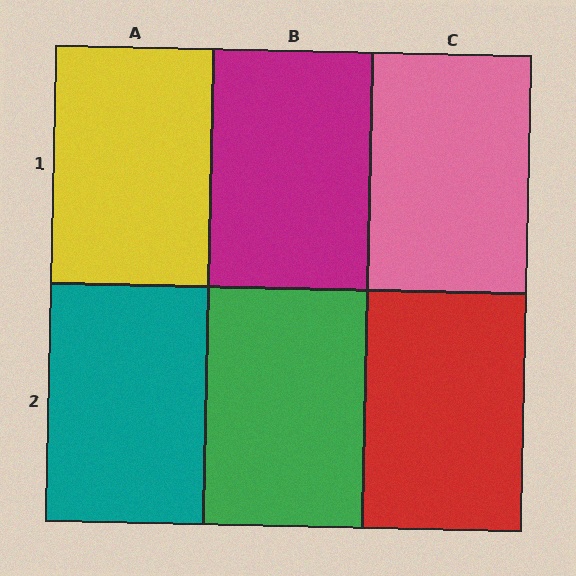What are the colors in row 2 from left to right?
Teal, green, red.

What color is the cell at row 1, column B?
Magenta.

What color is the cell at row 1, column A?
Yellow.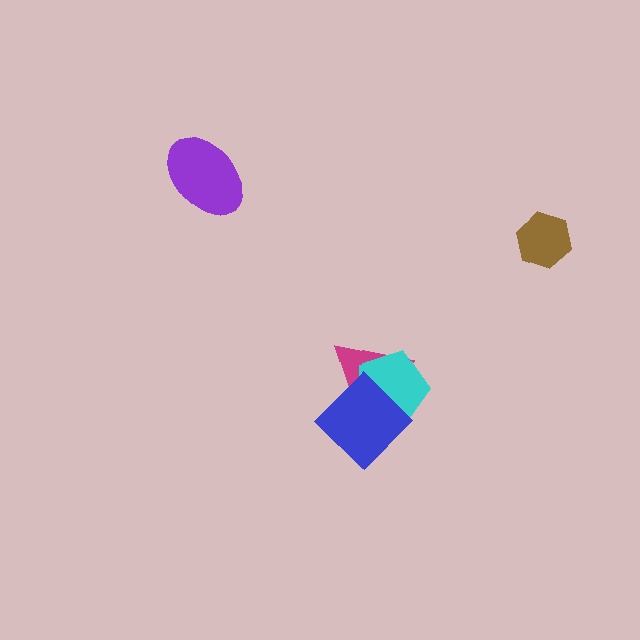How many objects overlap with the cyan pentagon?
2 objects overlap with the cyan pentagon.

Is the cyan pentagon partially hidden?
Yes, it is partially covered by another shape.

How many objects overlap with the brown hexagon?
0 objects overlap with the brown hexagon.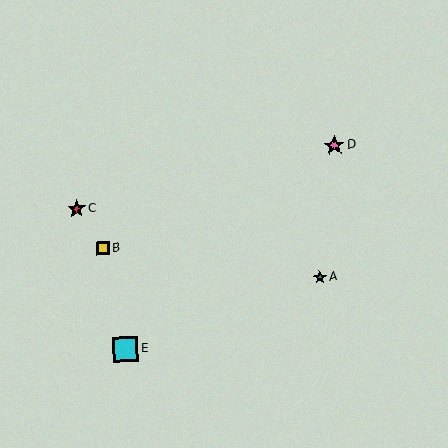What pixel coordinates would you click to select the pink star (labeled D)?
Click at (334, 145) to select the pink star D.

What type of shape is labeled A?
Shape A is a teal star.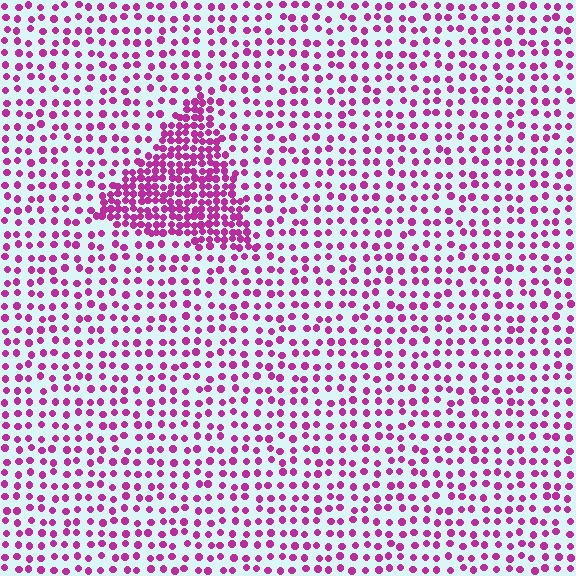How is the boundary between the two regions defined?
The boundary is defined by a change in element density (approximately 2.5x ratio). All elements are the same color, size, and shape.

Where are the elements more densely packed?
The elements are more densely packed inside the triangle boundary.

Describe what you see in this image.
The image contains small magenta elements arranged at two different densities. A triangle-shaped region is visible where the elements are more densely packed than the surrounding area.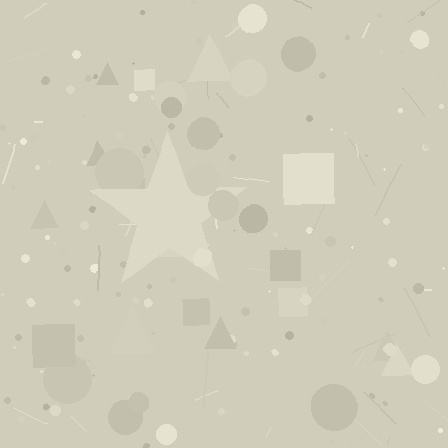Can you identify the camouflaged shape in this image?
The camouflaged shape is a star.